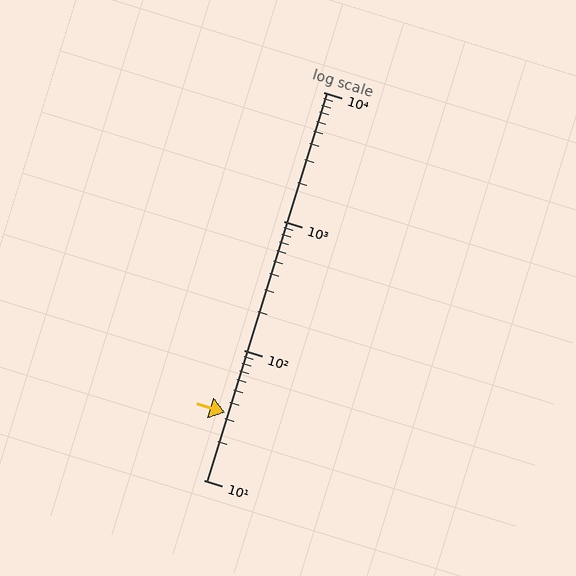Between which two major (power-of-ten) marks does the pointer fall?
The pointer is between 10 and 100.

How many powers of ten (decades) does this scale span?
The scale spans 3 decades, from 10 to 10000.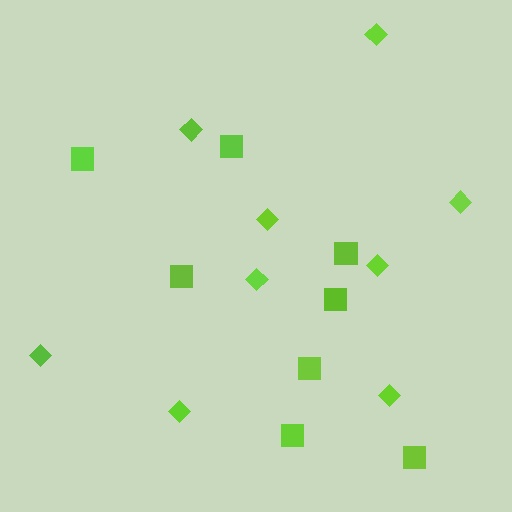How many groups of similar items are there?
There are 2 groups: one group of diamonds (9) and one group of squares (8).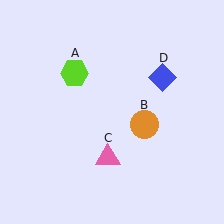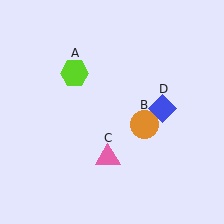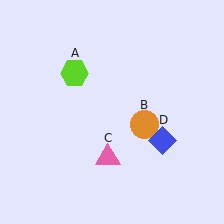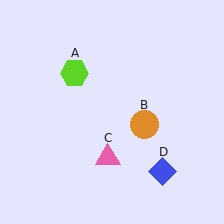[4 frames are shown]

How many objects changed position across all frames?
1 object changed position: blue diamond (object D).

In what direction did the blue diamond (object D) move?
The blue diamond (object D) moved down.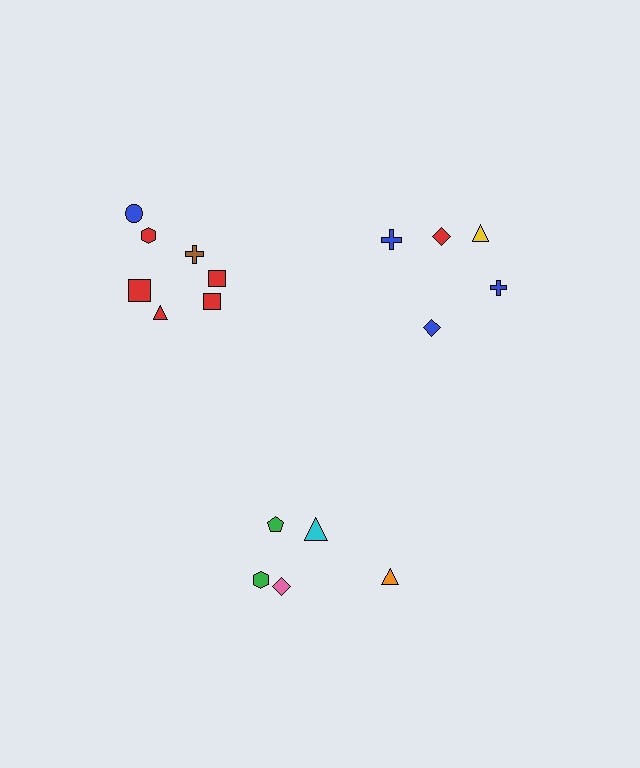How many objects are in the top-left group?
There are 7 objects.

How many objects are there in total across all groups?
There are 17 objects.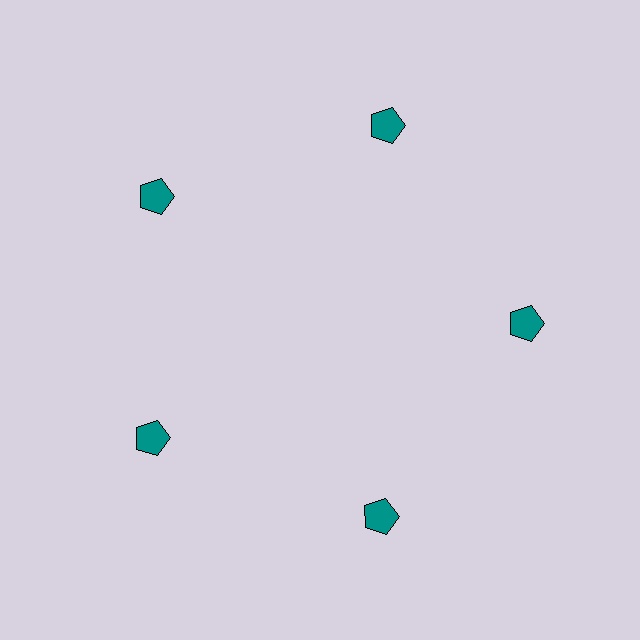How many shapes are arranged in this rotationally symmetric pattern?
There are 5 shapes, arranged in 5 groups of 1.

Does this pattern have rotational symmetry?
Yes, this pattern has 5-fold rotational symmetry. It looks the same after rotating 72 degrees around the center.